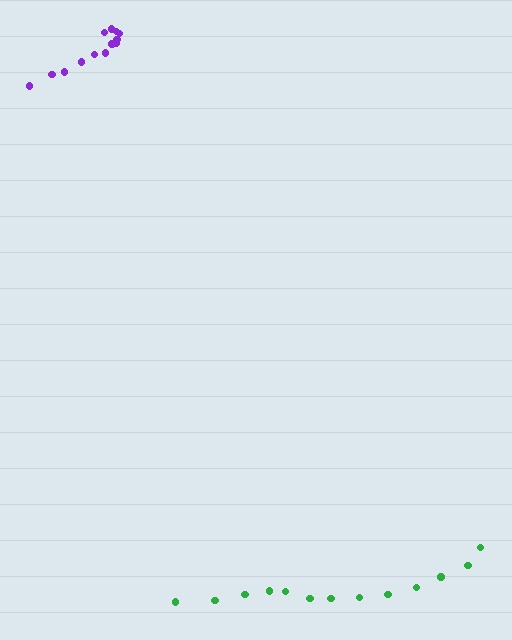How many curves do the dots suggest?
There are 2 distinct paths.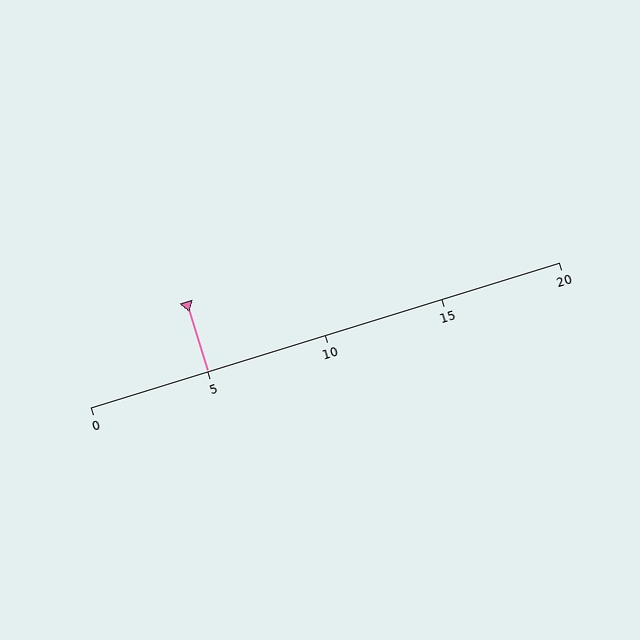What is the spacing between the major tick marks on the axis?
The major ticks are spaced 5 apart.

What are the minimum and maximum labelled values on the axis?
The axis runs from 0 to 20.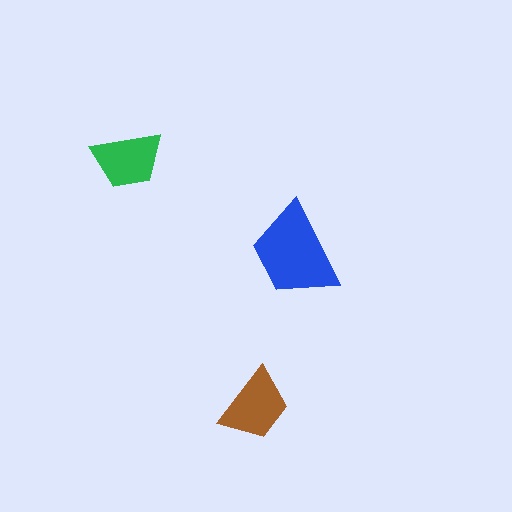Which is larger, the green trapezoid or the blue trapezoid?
The blue one.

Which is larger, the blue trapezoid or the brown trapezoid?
The blue one.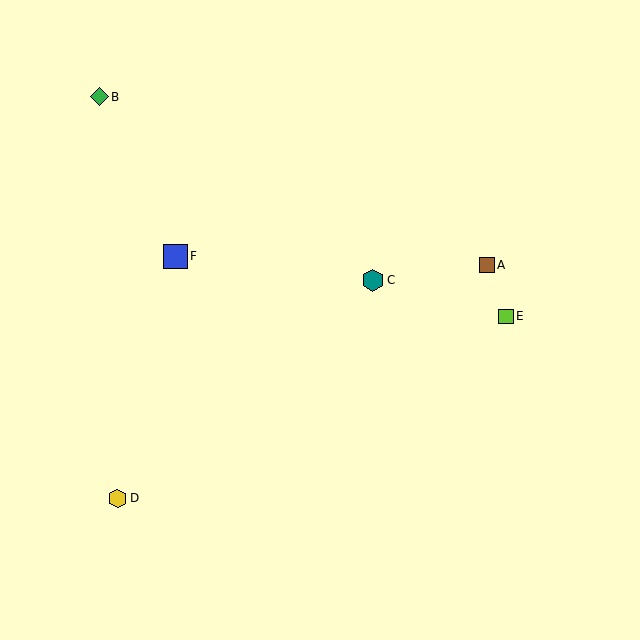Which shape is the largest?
The blue square (labeled F) is the largest.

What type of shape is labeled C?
Shape C is a teal hexagon.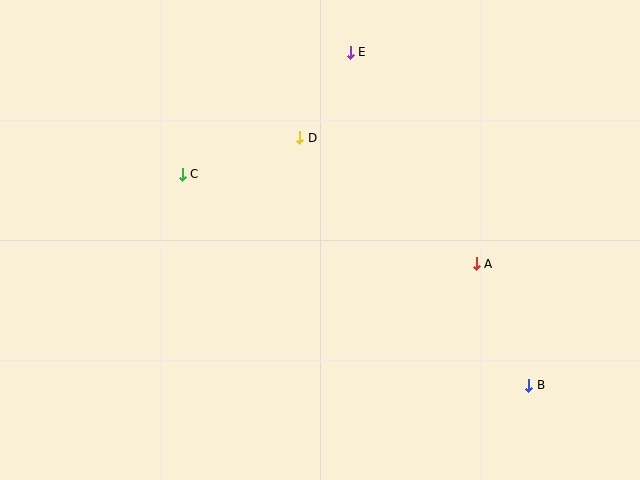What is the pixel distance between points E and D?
The distance between E and D is 99 pixels.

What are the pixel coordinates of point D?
Point D is at (300, 138).